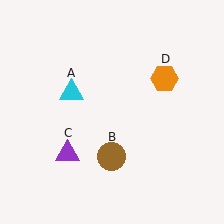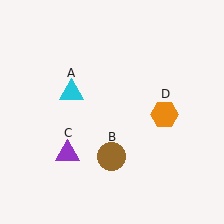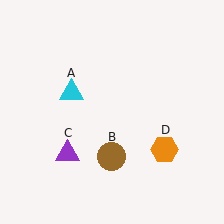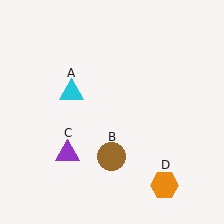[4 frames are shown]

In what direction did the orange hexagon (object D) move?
The orange hexagon (object D) moved down.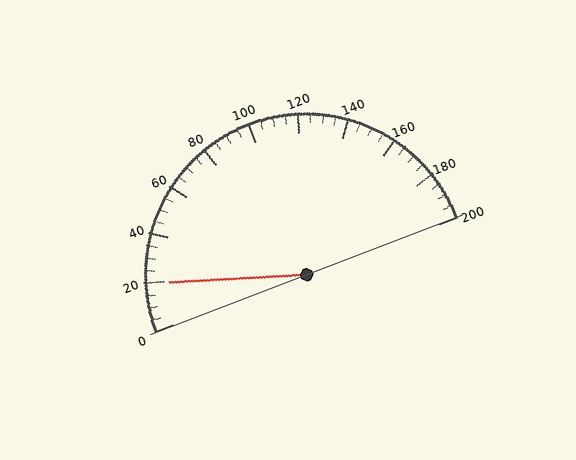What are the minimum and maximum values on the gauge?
The gauge ranges from 0 to 200.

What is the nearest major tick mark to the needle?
The nearest major tick mark is 20.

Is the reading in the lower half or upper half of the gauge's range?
The reading is in the lower half of the range (0 to 200).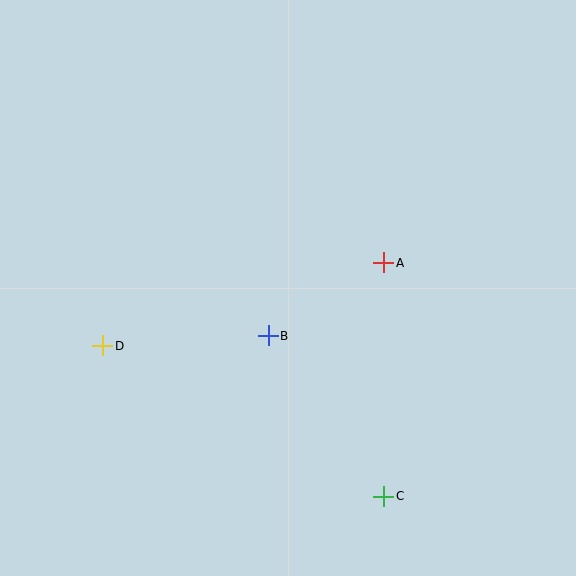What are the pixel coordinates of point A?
Point A is at (384, 263).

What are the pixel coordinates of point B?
Point B is at (268, 336).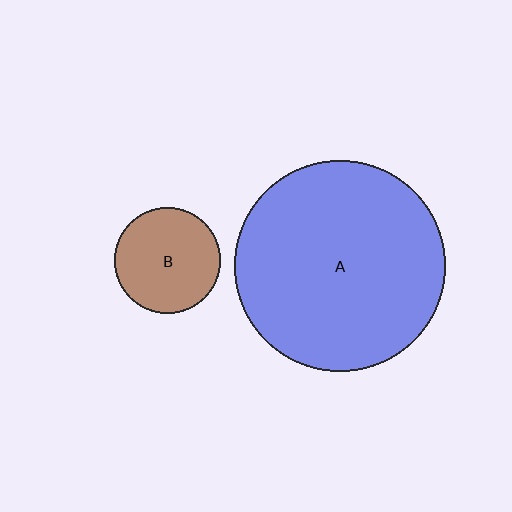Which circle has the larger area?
Circle A (blue).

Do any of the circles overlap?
No, none of the circles overlap.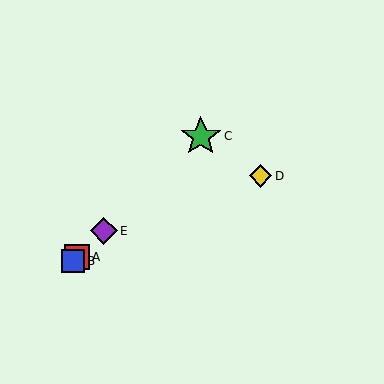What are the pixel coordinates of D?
Object D is at (260, 176).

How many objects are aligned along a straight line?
4 objects (A, B, C, E) are aligned along a straight line.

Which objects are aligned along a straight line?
Objects A, B, C, E are aligned along a straight line.